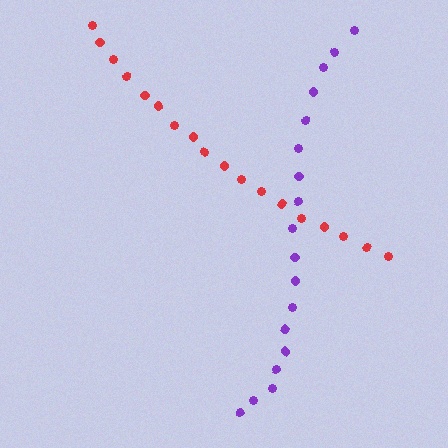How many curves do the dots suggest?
There are 2 distinct paths.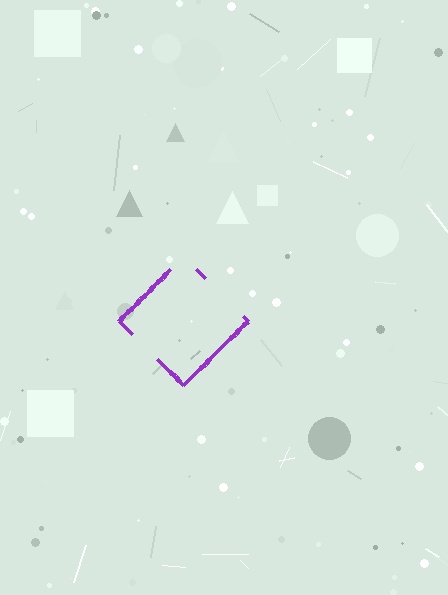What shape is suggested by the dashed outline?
The dashed outline suggests a diamond.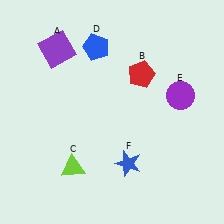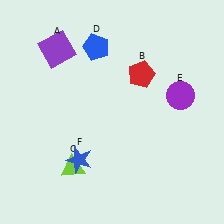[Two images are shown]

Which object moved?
The blue star (F) moved left.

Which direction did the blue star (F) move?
The blue star (F) moved left.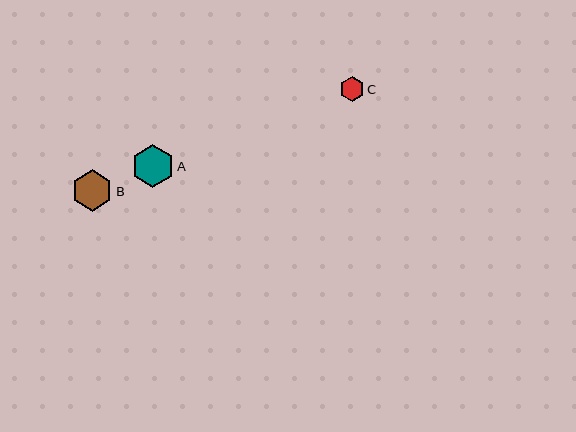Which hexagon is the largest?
Hexagon A is the largest with a size of approximately 43 pixels.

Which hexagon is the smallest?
Hexagon C is the smallest with a size of approximately 24 pixels.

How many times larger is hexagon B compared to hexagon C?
Hexagon B is approximately 1.7 times the size of hexagon C.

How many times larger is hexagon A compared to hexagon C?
Hexagon A is approximately 1.7 times the size of hexagon C.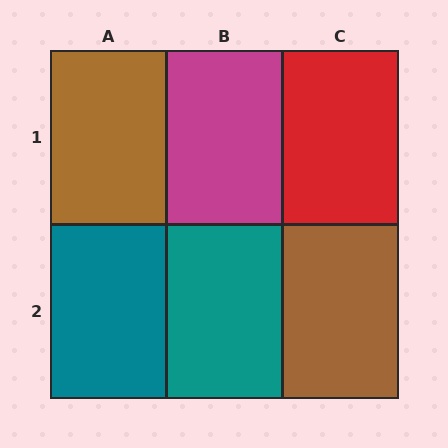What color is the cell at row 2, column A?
Teal.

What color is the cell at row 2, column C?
Brown.